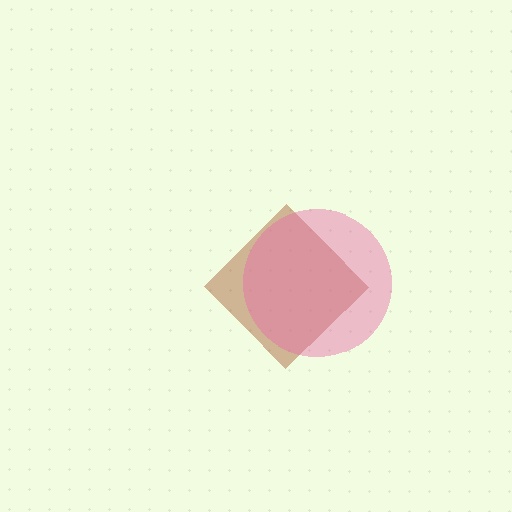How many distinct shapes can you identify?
There are 2 distinct shapes: a brown diamond, a pink circle.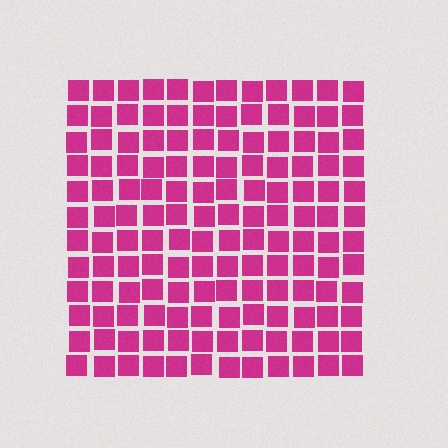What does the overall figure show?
The overall figure shows a square.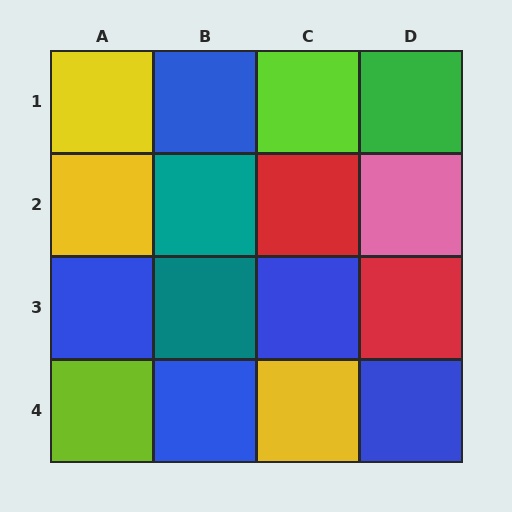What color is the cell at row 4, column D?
Blue.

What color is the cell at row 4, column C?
Yellow.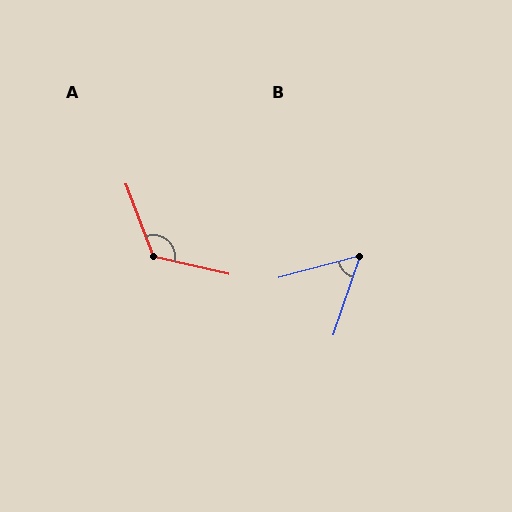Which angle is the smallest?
B, at approximately 56 degrees.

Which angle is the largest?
A, at approximately 124 degrees.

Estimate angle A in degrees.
Approximately 124 degrees.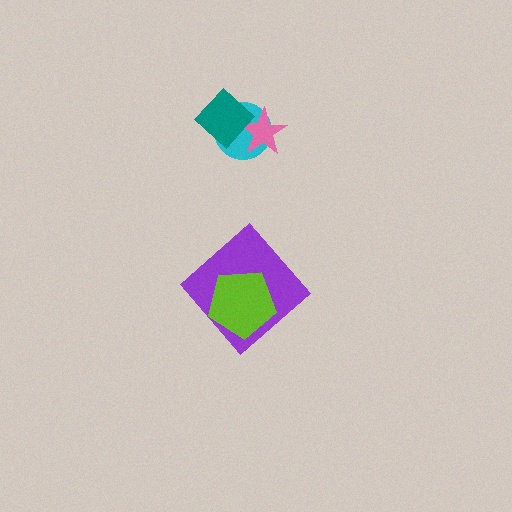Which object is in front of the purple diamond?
The lime pentagon is in front of the purple diamond.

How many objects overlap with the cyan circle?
2 objects overlap with the cyan circle.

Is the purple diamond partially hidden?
Yes, it is partially covered by another shape.